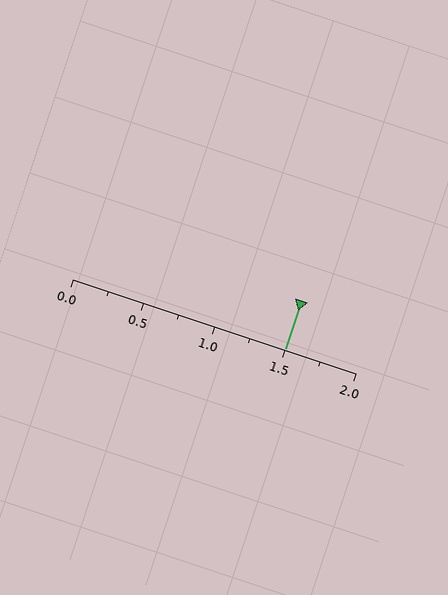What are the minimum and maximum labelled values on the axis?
The axis runs from 0.0 to 2.0.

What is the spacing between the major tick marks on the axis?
The major ticks are spaced 0.5 apart.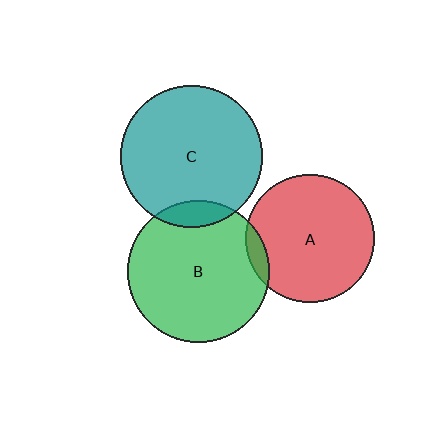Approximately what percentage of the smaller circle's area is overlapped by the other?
Approximately 5%.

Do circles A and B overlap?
Yes.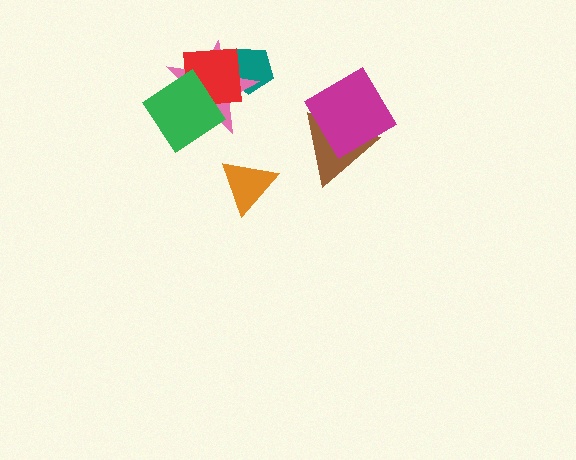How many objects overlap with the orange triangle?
0 objects overlap with the orange triangle.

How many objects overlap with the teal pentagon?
2 objects overlap with the teal pentagon.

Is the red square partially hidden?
Yes, it is partially covered by another shape.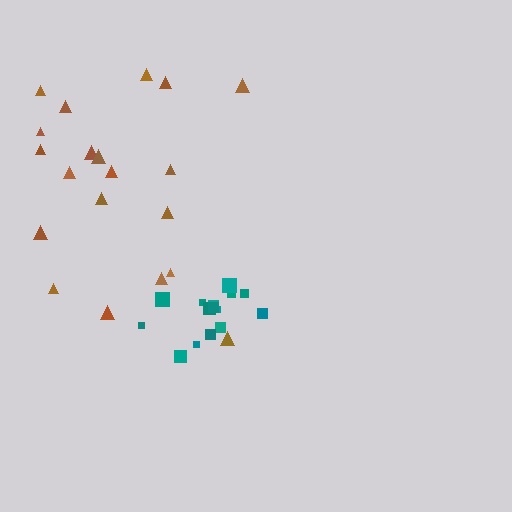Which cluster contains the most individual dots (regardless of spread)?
Brown (20).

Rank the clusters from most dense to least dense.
teal, brown.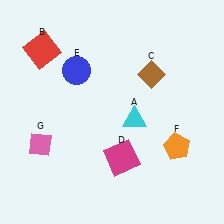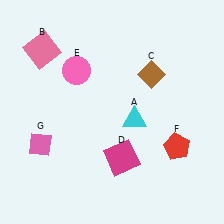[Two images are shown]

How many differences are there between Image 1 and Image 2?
There are 3 differences between the two images.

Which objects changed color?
B changed from red to pink. E changed from blue to pink. F changed from orange to red.